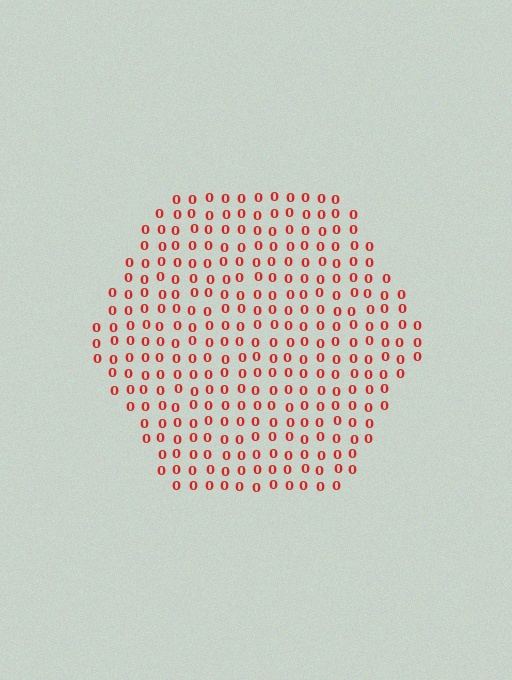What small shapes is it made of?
It is made of small digit 0's.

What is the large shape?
The large shape is a hexagon.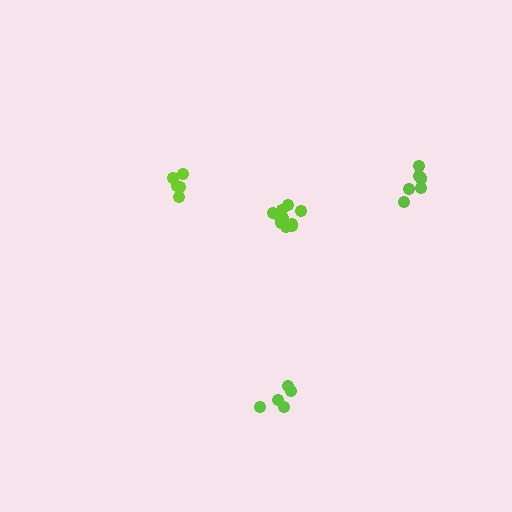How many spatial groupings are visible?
There are 4 spatial groupings.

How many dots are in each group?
Group 1: 11 dots, Group 2: 5 dots, Group 3: 5 dots, Group 4: 6 dots (27 total).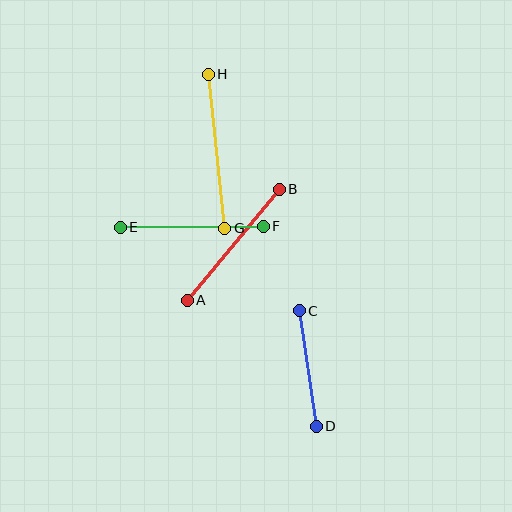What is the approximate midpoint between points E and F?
The midpoint is at approximately (192, 227) pixels.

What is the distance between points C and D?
The distance is approximately 117 pixels.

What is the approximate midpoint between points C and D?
The midpoint is at approximately (308, 369) pixels.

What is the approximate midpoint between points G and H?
The midpoint is at approximately (217, 151) pixels.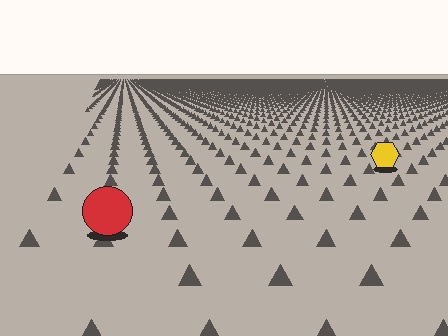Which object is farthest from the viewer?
The yellow hexagon is farthest from the viewer. It appears smaller and the ground texture around it is denser.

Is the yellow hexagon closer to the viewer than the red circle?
No. The red circle is closer — you can tell from the texture gradient: the ground texture is coarser near it.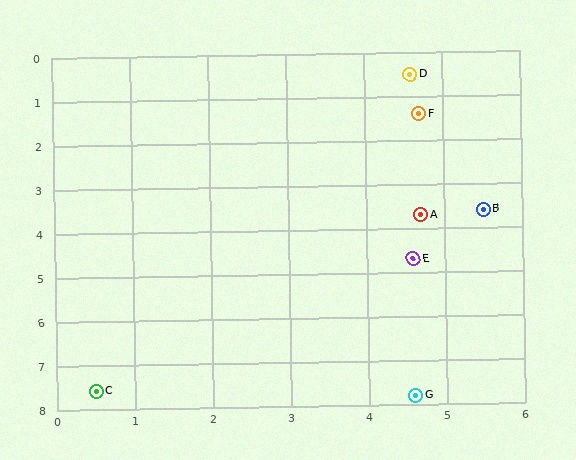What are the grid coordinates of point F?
Point F is at approximately (4.7, 1.4).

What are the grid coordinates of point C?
Point C is at approximately (0.5, 7.6).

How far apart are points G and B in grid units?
Points G and B are about 4.3 grid units apart.